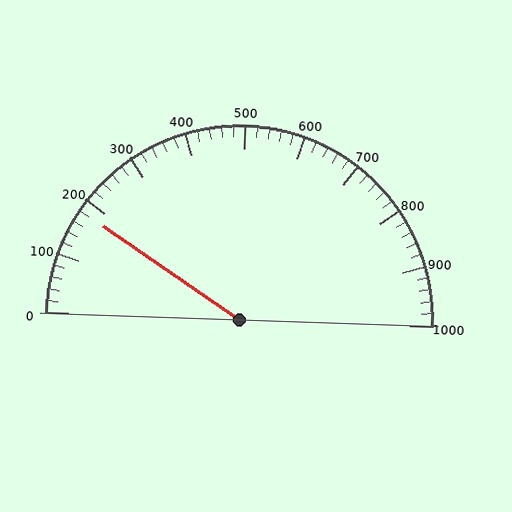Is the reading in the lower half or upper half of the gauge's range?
The reading is in the lower half of the range (0 to 1000).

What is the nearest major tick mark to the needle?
The nearest major tick mark is 200.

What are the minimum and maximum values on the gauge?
The gauge ranges from 0 to 1000.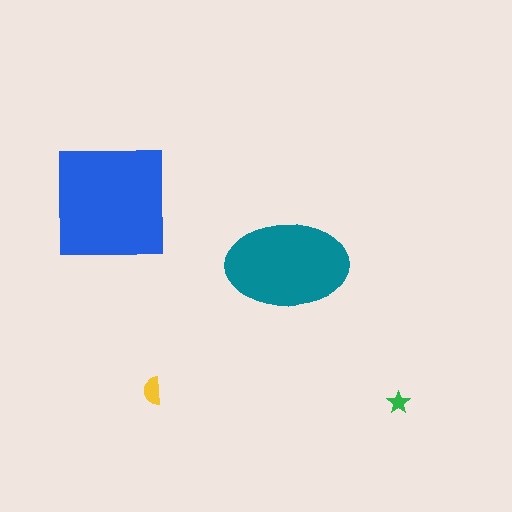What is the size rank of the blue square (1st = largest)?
1st.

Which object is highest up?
The blue square is topmost.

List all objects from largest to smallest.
The blue square, the teal ellipse, the yellow semicircle, the green star.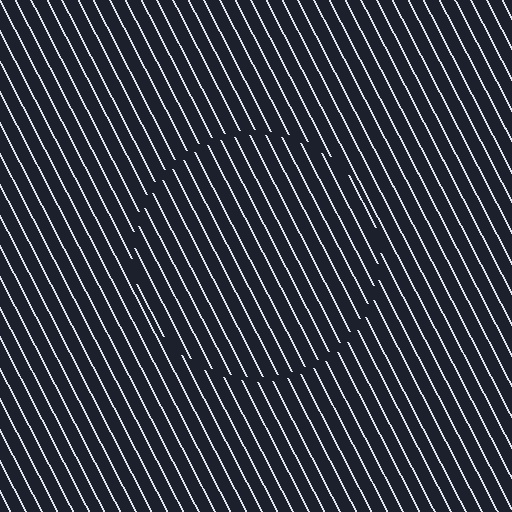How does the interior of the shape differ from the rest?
The interior of the shape contains the same grating, shifted by half a period — the contour is defined by the phase discontinuity where line-ends from the inner and outer gratings abut.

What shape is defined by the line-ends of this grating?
An illusory circle. The interior of the shape contains the same grating, shifted by half a period — the contour is defined by the phase discontinuity where line-ends from the inner and outer gratings abut.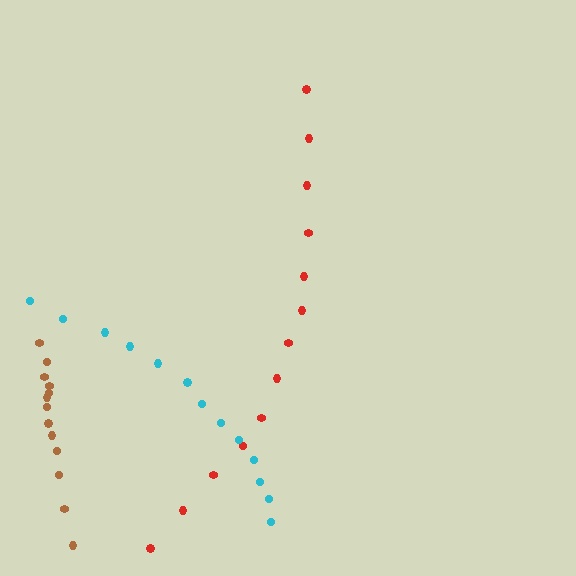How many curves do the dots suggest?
There are 3 distinct paths.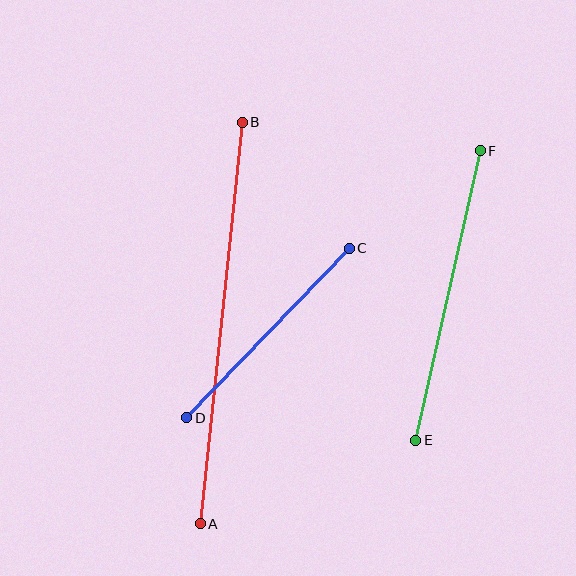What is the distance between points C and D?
The distance is approximately 235 pixels.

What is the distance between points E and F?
The distance is approximately 297 pixels.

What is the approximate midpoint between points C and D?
The midpoint is at approximately (268, 333) pixels.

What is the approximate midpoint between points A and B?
The midpoint is at approximately (221, 323) pixels.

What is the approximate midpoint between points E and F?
The midpoint is at approximately (448, 296) pixels.